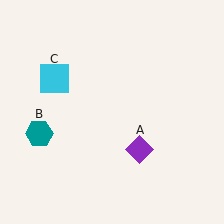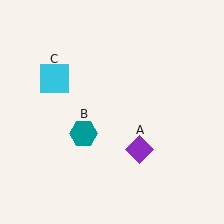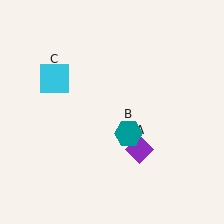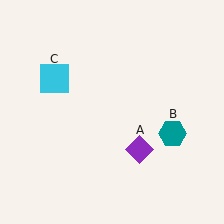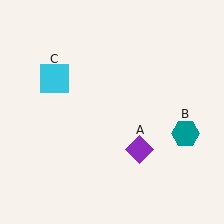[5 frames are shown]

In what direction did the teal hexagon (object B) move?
The teal hexagon (object B) moved right.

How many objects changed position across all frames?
1 object changed position: teal hexagon (object B).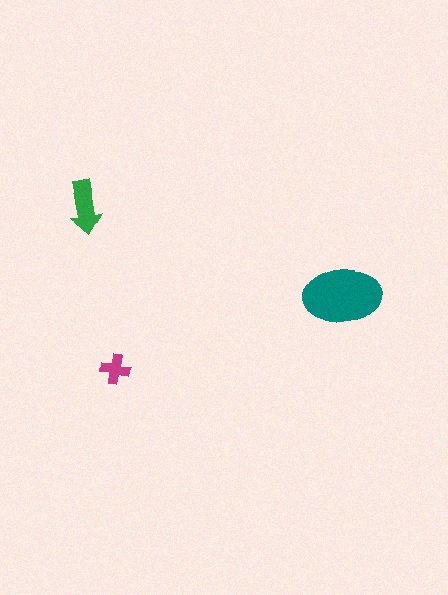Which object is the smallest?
The magenta cross.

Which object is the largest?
The teal ellipse.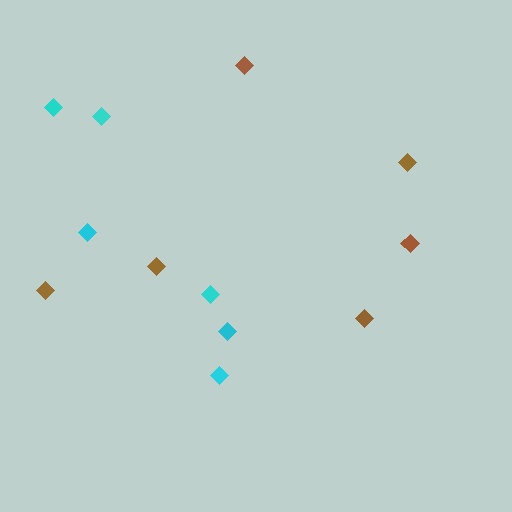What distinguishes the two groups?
There are 2 groups: one group of brown diamonds (6) and one group of cyan diamonds (6).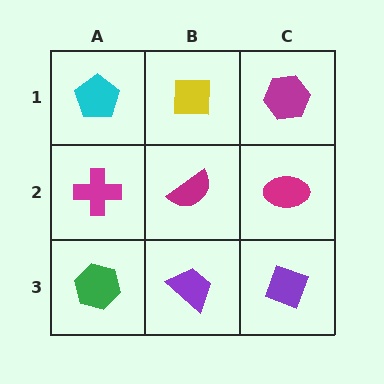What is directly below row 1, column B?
A magenta semicircle.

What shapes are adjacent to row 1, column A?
A magenta cross (row 2, column A), a yellow square (row 1, column B).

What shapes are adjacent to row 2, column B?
A yellow square (row 1, column B), a purple trapezoid (row 3, column B), a magenta cross (row 2, column A), a magenta ellipse (row 2, column C).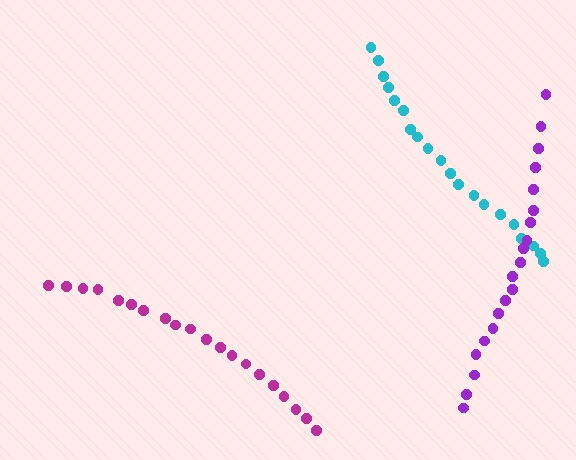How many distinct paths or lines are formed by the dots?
There are 3 distinct paths.